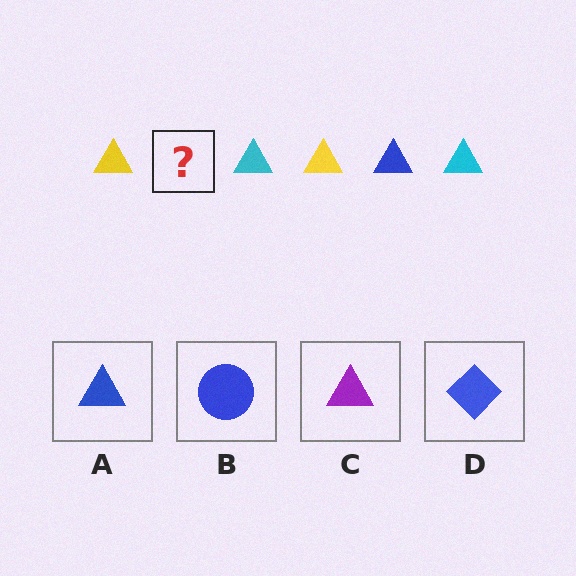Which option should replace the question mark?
Option A.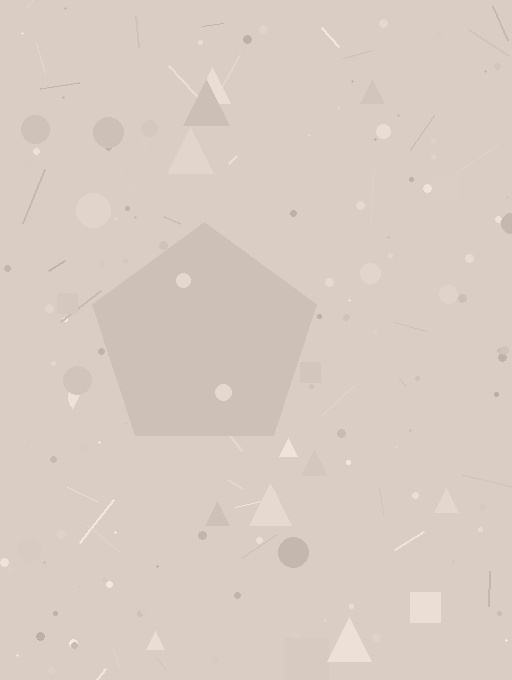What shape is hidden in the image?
A pentagon is hidden in the image.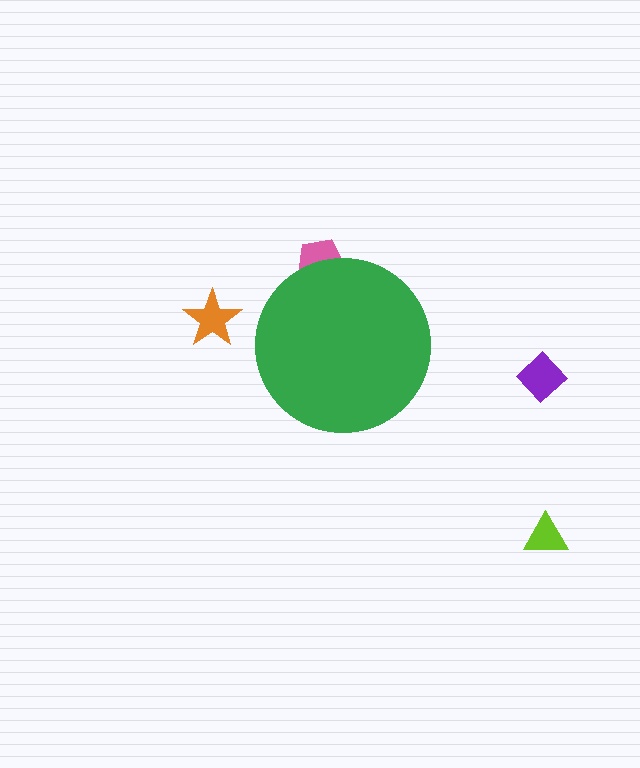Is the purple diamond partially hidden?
No, the purple diamond is fully visible.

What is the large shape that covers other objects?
A green circle.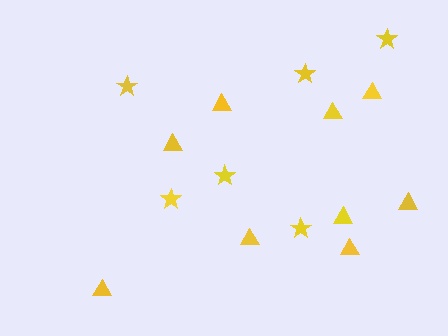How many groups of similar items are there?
There are 2 groups: one group of stars (6) and one group of triangles (9).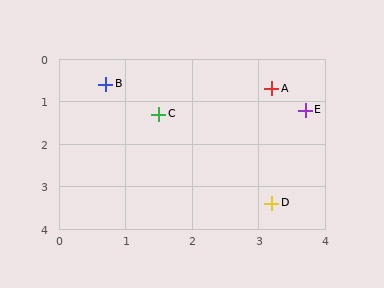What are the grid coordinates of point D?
Point D is at approximately (3.2, 3.4).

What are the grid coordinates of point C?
Point C is at approximately (1.5, 1.3).